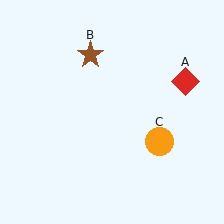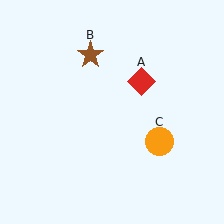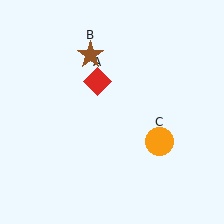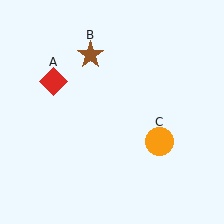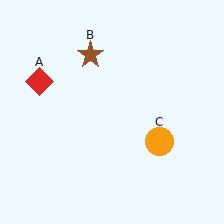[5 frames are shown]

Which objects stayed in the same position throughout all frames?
Brown star (object B) and orange circle (object C) remained stationary.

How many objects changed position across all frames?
1 object changed position: red diamond (object A).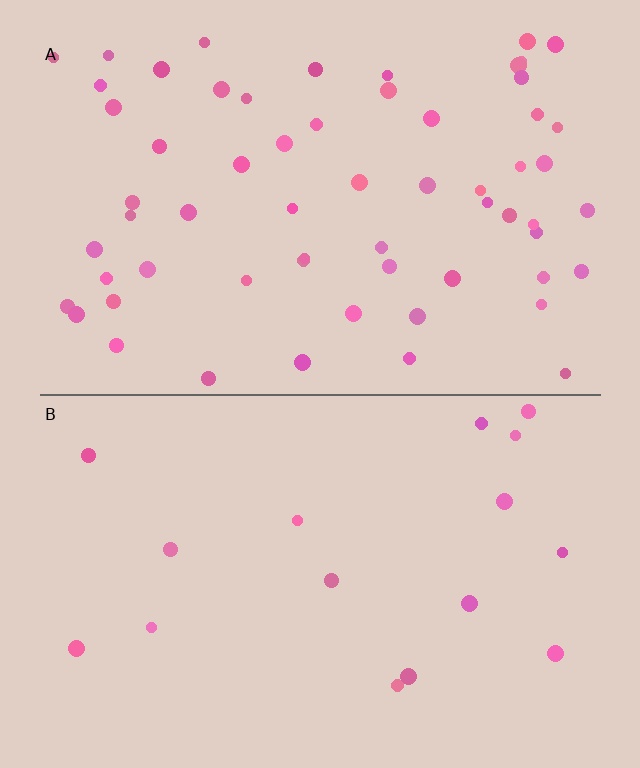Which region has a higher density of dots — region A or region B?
A (the top).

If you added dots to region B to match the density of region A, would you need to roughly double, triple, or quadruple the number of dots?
Approximately quadruple.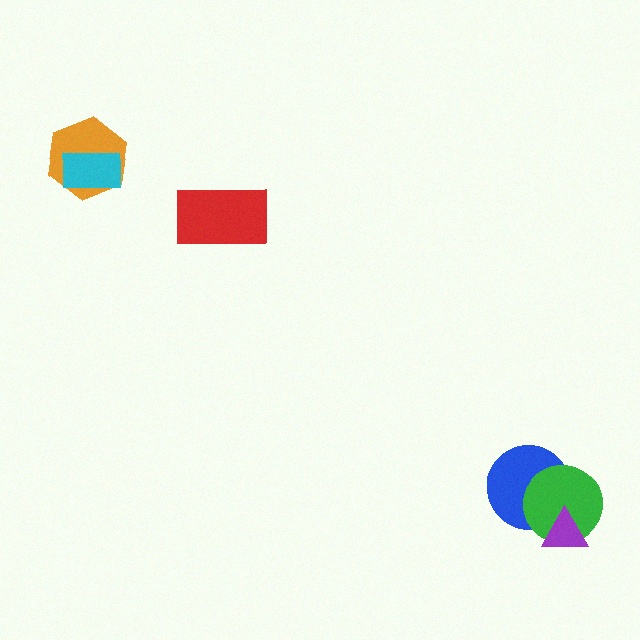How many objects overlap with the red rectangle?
0 objects overlap with the red rectangle.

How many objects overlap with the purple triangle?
2 objects overlap with the purple triangle.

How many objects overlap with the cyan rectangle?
1 object overlaps with the cyan rectangle.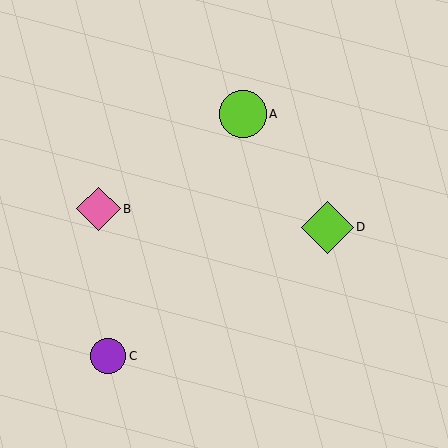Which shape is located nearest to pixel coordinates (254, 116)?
The lime circle (labeled A) at (243, 114) is nearest to that location.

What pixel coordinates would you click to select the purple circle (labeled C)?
Click at (108, 356) to select the purple circle C.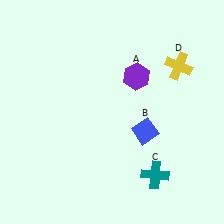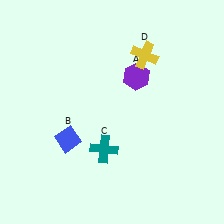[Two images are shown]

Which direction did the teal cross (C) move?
The teal cross (C) moved left.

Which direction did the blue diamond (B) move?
The blue diamond (B) moved left.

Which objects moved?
The objects that moved are: the blue diamond (B), the teal cross (C), the yellow cross (D).